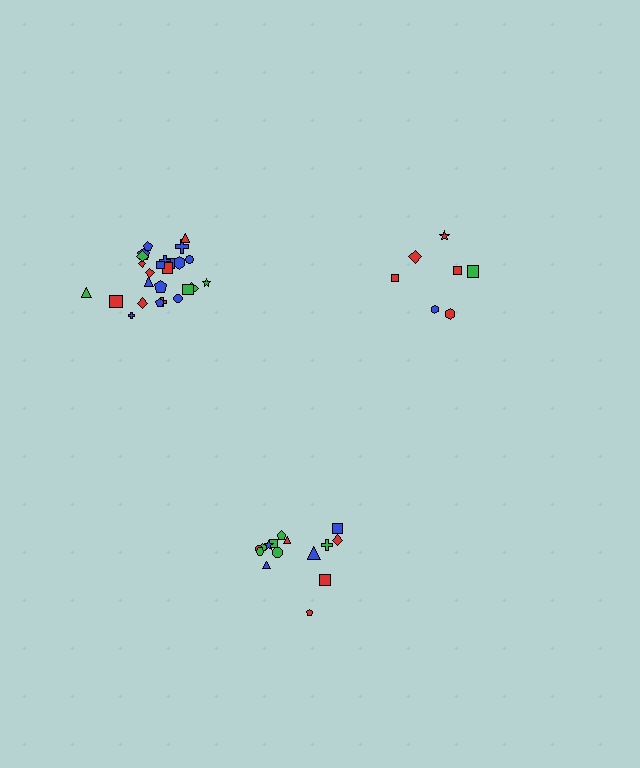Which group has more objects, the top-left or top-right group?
The top-left group.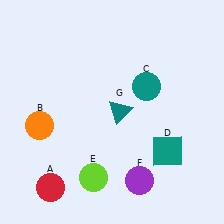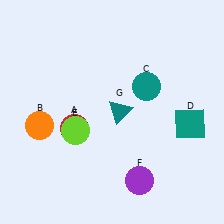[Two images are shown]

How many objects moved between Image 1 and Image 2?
3 objects moved between the two images.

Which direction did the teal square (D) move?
The teal square (D) moved up.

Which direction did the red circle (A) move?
The red circle (A) moved up.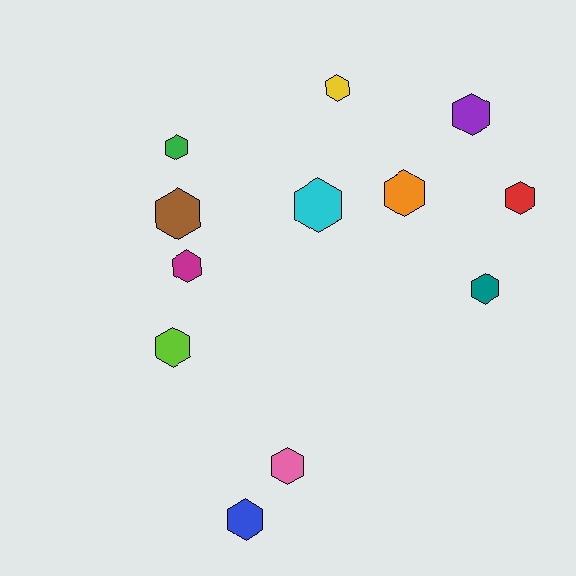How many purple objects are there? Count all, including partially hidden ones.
There is 1 purple object.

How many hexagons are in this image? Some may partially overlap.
There are 12 hexagons.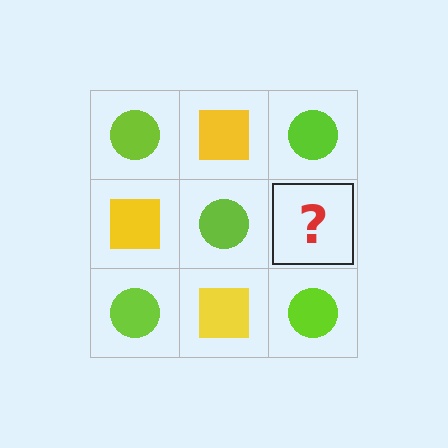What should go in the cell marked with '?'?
The missing cell should contain a yellow square.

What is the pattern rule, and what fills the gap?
The rule is that it alternates lime circle and yellow square in a checkerboard pattern. The gap should be filled with a yellow square.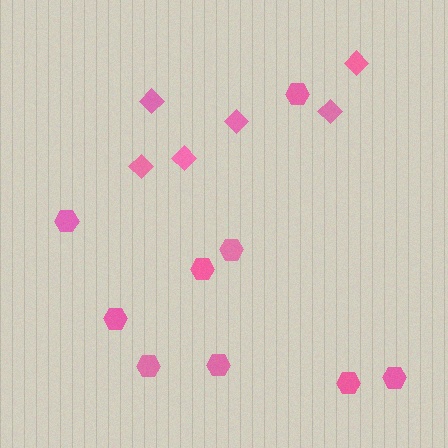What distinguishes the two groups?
There are 2 groups: one group of hexagons (9) and one group of diamonds (6).